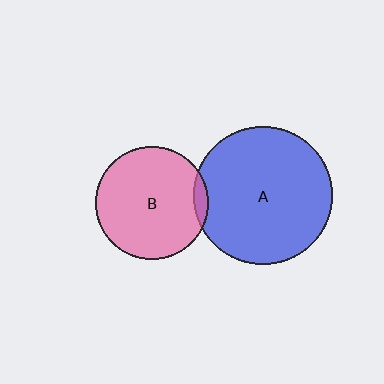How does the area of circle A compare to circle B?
Approximately 1.5 times.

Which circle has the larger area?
Circle A (blue).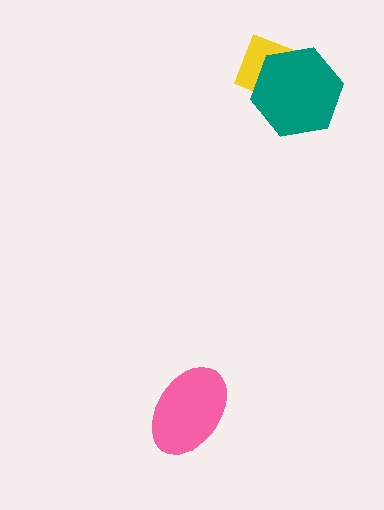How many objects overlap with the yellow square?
1 object overlaps with the yellow square.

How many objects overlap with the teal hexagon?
1 object overlaps with the teal hexagon.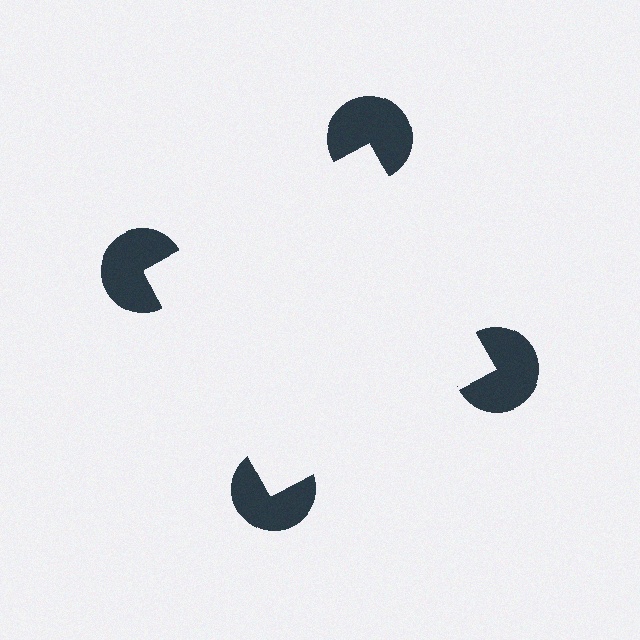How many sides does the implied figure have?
4 sides.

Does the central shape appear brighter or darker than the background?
It typically appears slightly brighter than the background, even though no actual brightness change is drawn.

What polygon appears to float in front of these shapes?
An illusory square — its edges are inferred from the aligned wedge cuts in the pac-man discs, not physically drawn.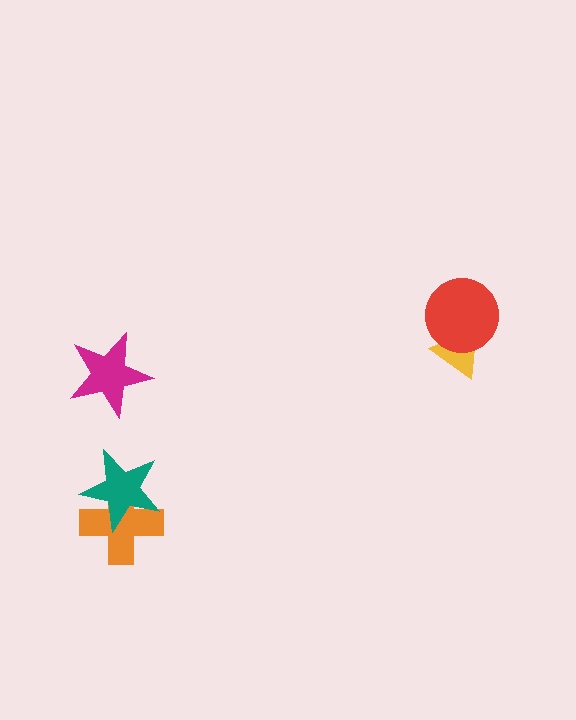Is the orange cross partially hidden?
Yes, it is partially covered by another shape.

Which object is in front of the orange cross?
The teal star is in front of the orange cross.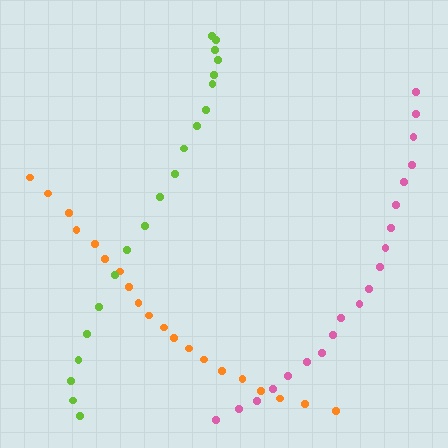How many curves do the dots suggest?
There are 3 distinct paths.